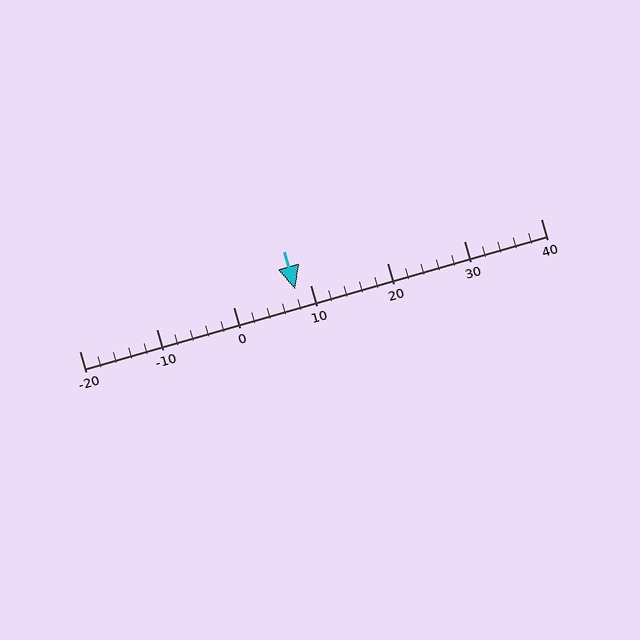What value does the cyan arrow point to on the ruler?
The cyan arrow points to approximately 8.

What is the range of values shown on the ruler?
The ruler shows values from -20 to 40.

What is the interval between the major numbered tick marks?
The major tick marks are spaced 10 units apart.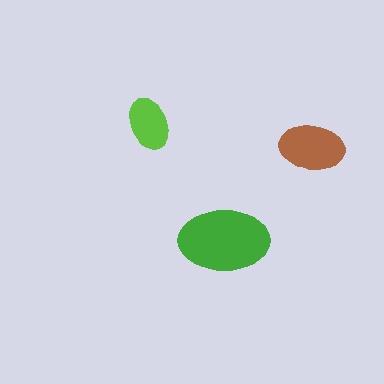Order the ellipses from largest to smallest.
the green one, the brown one, the lime one.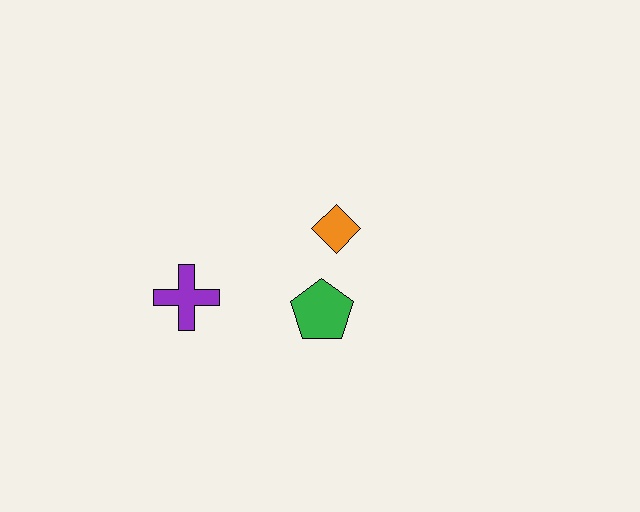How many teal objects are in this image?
There are no teal objects.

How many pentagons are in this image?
There is 1 pentagon.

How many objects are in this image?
There are 3 objects.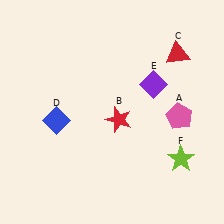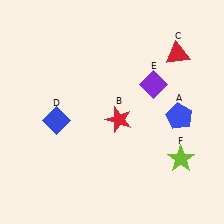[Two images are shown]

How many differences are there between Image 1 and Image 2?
There is 1 difference between the two images.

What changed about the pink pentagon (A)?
In Image 1, A is pink. In Image 2, it changed to blue.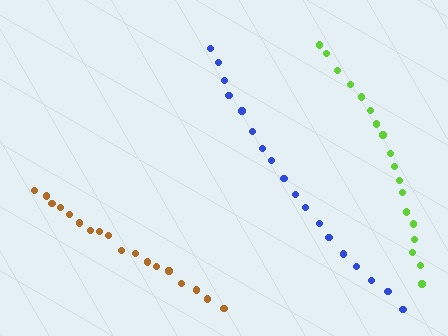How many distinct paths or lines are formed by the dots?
There are 3 distinct paths.